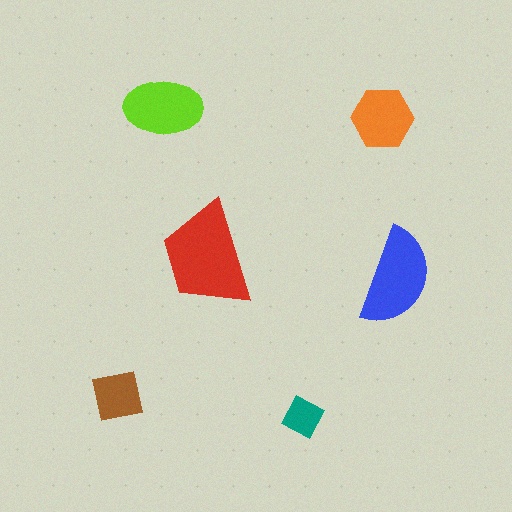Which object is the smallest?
The teal diamond.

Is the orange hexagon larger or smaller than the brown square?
Larger.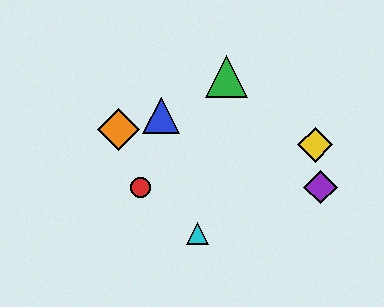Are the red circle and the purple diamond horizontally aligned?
Yes, both are at y≈187.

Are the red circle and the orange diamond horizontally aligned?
No, the red circle is at y≈187 and the orange diamond is at y≈129.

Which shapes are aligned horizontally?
The red circle, the purple diamond are aligned horizontally.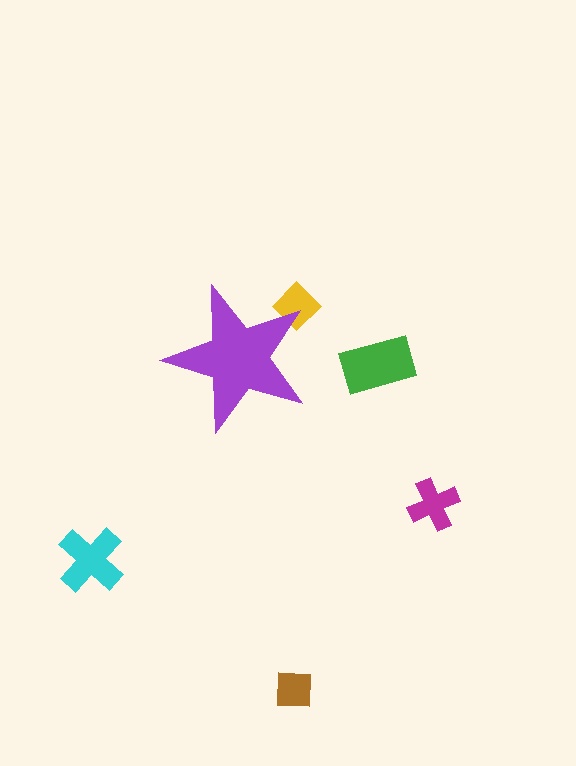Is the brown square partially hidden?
No, the brown square is fully visible.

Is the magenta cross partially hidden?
No, the magenta cross is fully visible.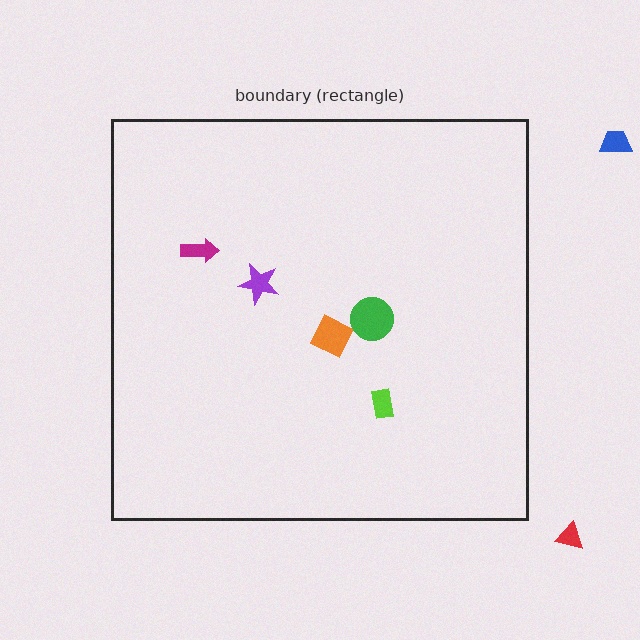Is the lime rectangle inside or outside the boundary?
Inside.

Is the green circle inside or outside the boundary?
Inside.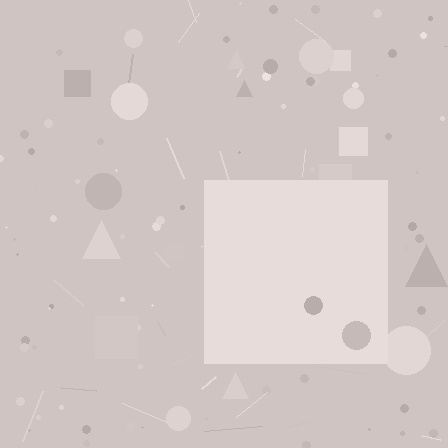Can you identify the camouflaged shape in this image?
The camouflaged shape is a square.